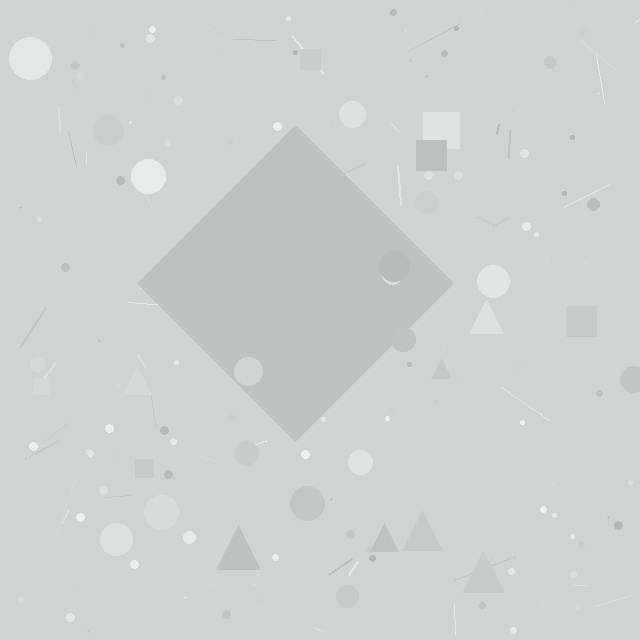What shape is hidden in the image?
A diamond is hidden in the image.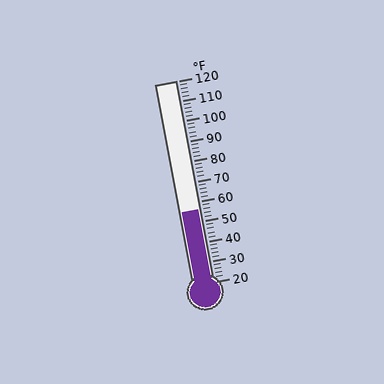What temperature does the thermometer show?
The thermometer shows approximately 56°F.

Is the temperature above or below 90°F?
The temperature is below 90°F.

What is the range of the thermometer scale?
The thermometer scale ranges from 20°F to 120°F.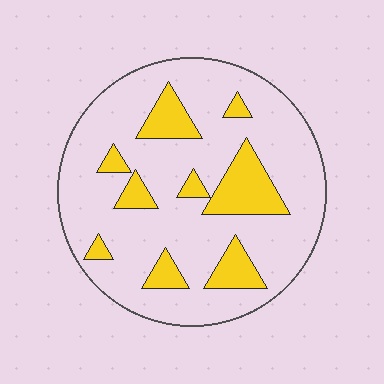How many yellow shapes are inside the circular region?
9.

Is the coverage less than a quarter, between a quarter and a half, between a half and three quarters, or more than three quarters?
Less than a quarter.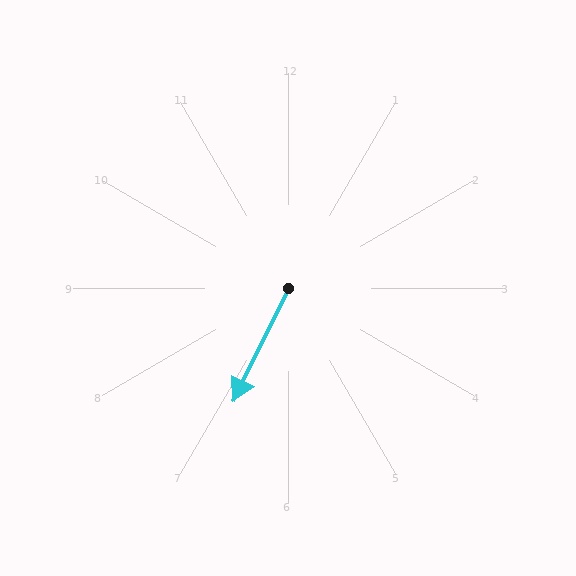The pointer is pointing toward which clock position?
Roughly 7 o'clock.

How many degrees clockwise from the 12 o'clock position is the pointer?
Approximately 206 degrees.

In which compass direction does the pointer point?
Southwest.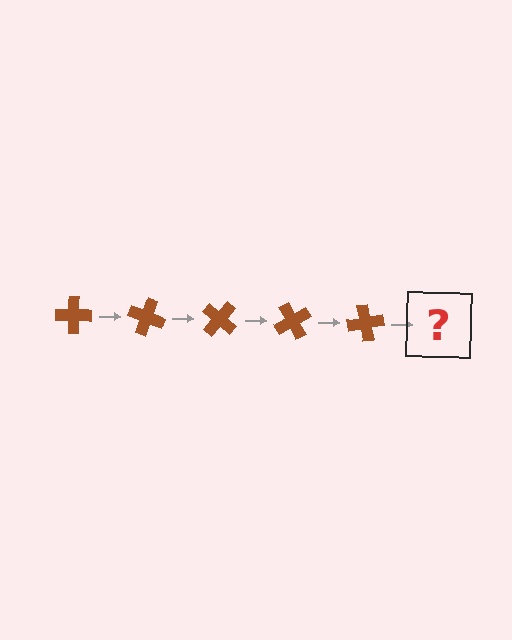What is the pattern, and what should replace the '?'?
The pattern is that the cross rotates 20 degrees each step. The '?' should be a brown cross rotated 100 degrees.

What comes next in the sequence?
The next element should be a brown cross rotated 100 degrees.